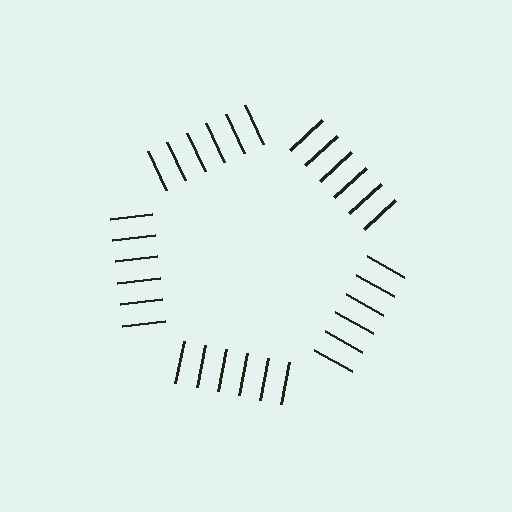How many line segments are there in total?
30 — 6 along each of the 5 edges.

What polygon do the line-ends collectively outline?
An illusory pentagon — the line segments terminate on its edges but no continuous stroke is drawn.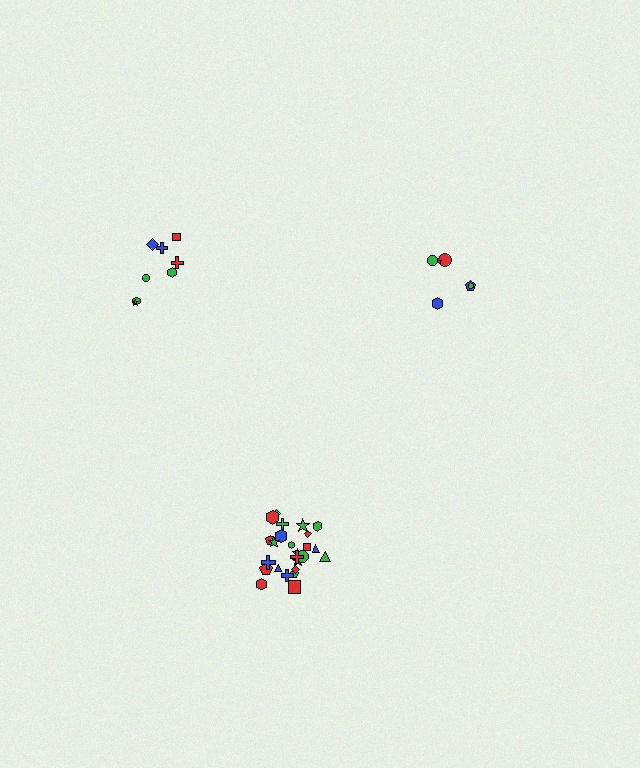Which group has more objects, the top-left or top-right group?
The top-left group.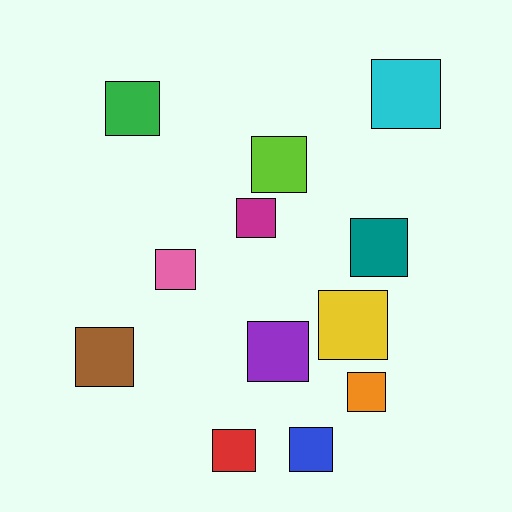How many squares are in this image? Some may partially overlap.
There are 12 squares.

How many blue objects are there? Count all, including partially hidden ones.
There is 1 blue object.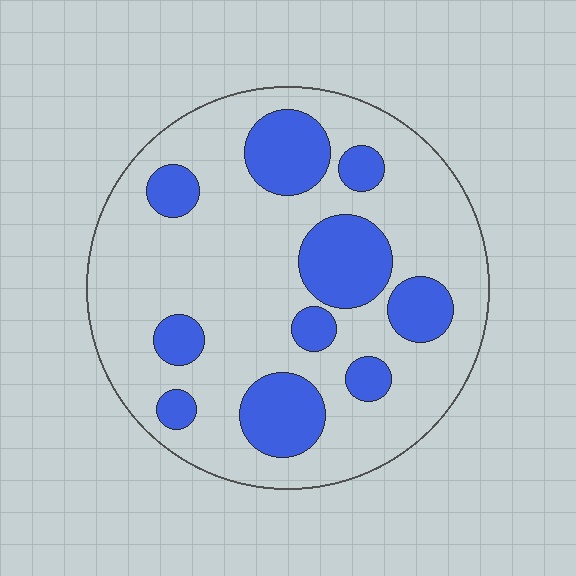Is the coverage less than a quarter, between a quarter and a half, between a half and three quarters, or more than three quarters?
Between a quarter and a half.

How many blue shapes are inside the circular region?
10.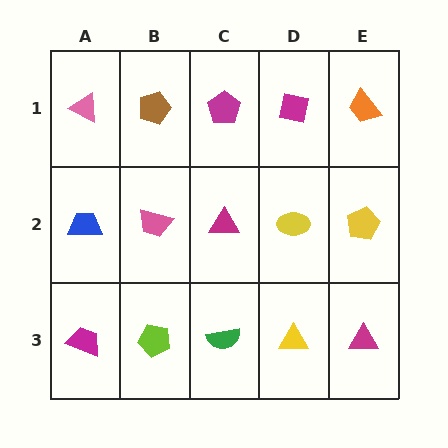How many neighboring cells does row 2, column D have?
4.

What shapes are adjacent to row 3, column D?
A yellow ellipse (row 2, column D), a green semicircle (row 3, column C), a magenta triangle (row 3, column E).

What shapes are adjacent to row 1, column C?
A magenta triangle (row 2, column C), a brown pentagon (row 1, column B), a magenta square (row 1, column D).